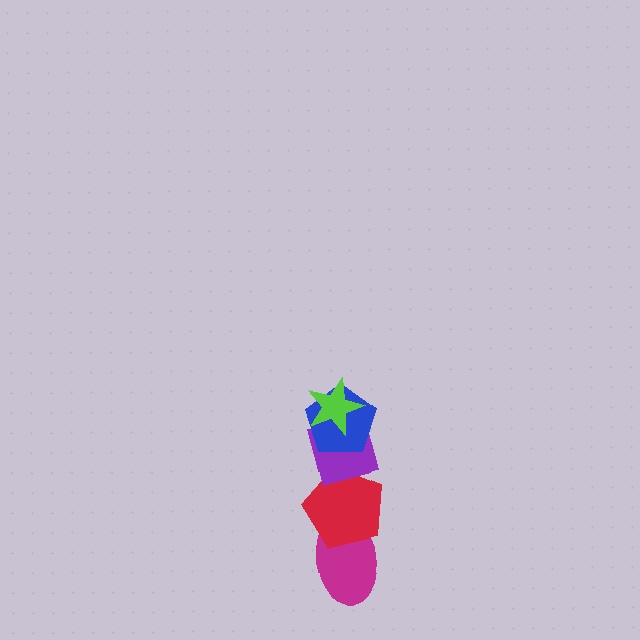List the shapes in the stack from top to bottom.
From top to bottom: the lime star, the blue pentagon, the purple diamond, the red pentagon, the magenta ellipse.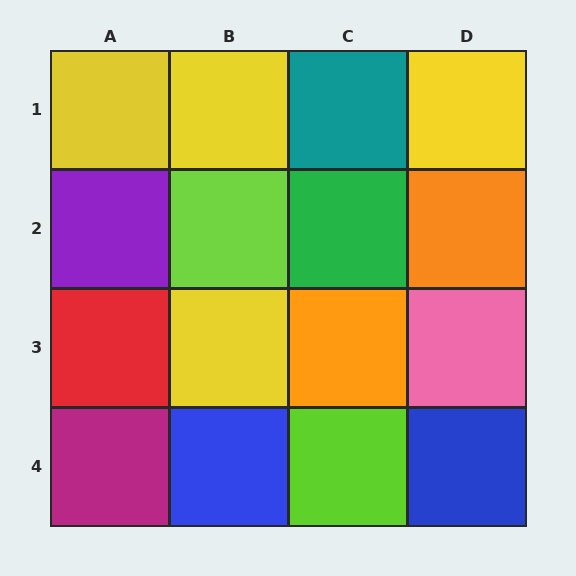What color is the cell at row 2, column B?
Lime.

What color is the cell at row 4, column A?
Magenta.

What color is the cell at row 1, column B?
Yellow.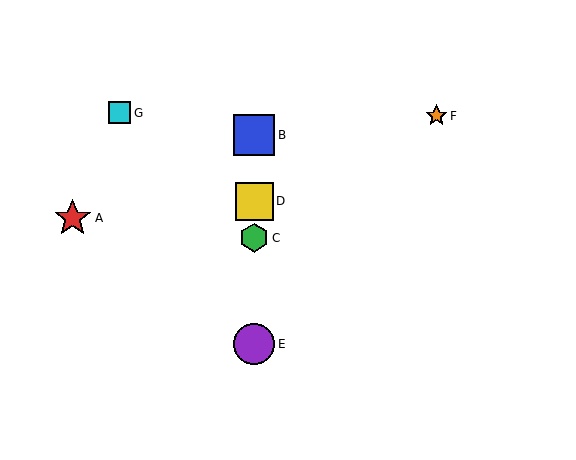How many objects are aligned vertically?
4 objects (B, C, D, E) are aligned vertically.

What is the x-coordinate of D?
Object D is at x≈254.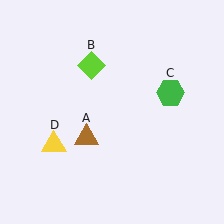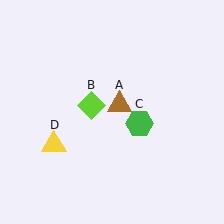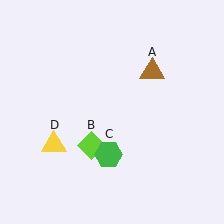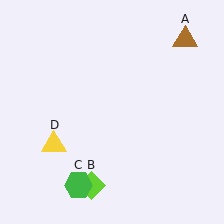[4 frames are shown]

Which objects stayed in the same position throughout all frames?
Yellow triangle (object D) remained stationary.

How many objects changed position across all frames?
3 objects changed position: brown triangle (object A), lime diamond (object B), green hexagon (object C).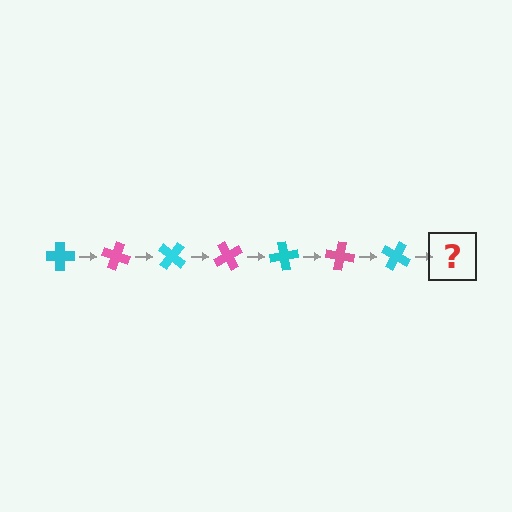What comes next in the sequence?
The next element should be a pink cross, rotated 140 degrees from the start.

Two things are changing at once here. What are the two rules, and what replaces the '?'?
The two rules are that it rotates 20 degrees each step and the color cycles through cyan and pink. The '?' should be a pink cross, rotated 140 degrees from the start.